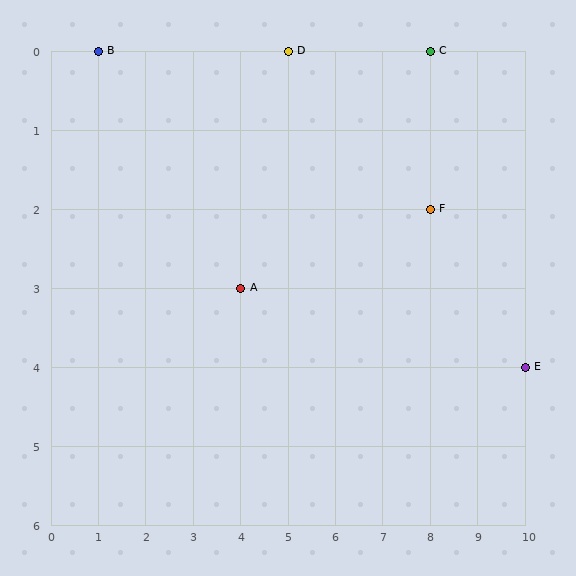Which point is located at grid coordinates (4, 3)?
Point A is at (4, 3).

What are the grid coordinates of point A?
Point A is at grid coordinates (4, 3).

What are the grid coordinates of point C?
Point C is at grid coordinates (8, 0).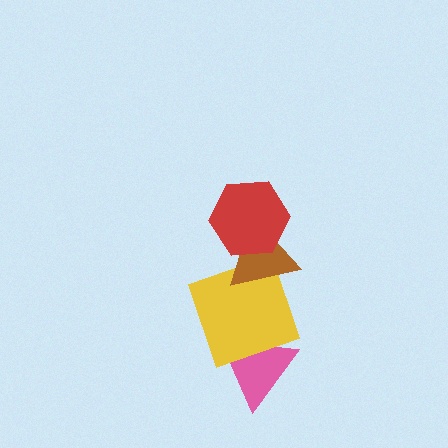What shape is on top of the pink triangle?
The yellow square is on top of the pink triangle.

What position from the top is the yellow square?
The yellow square is 3rd from the top.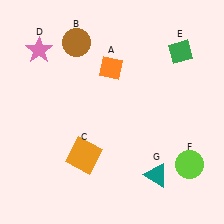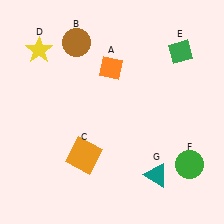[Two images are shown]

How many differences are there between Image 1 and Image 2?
There are 2 differences between the two images.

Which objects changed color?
D changed from pink to yellow. F changed from lime to green.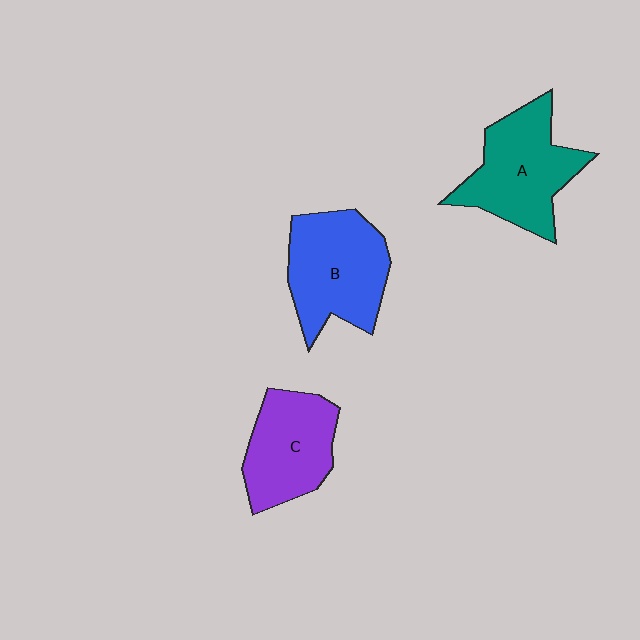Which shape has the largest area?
Shape B (blue).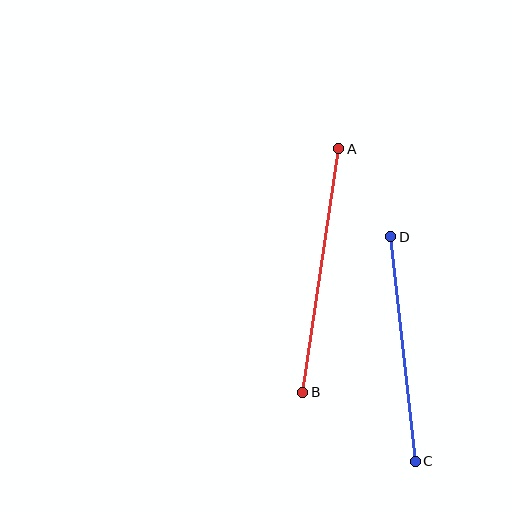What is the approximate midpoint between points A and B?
The midpoint is at approximately (321, 271) pixels.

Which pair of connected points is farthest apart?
Points A and B are farthest apart.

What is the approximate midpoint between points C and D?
The midpoint is at approximately (403, 349) pixels.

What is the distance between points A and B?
The distance is approximately 246 pixels.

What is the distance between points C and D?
The distance is approximately 226 pixels.